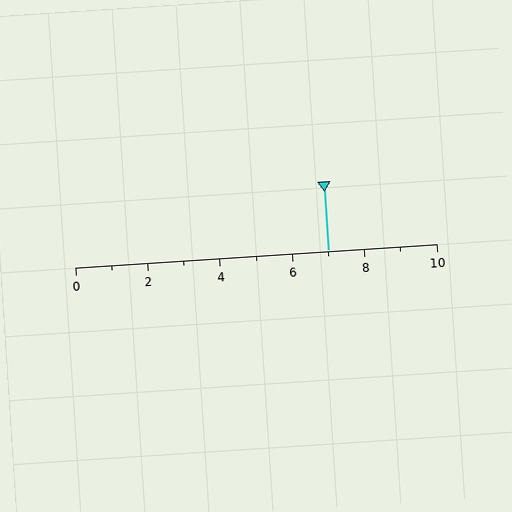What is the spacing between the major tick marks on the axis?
The major ticks are spaced 2 apart.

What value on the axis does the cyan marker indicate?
The marker indicates approximately 7.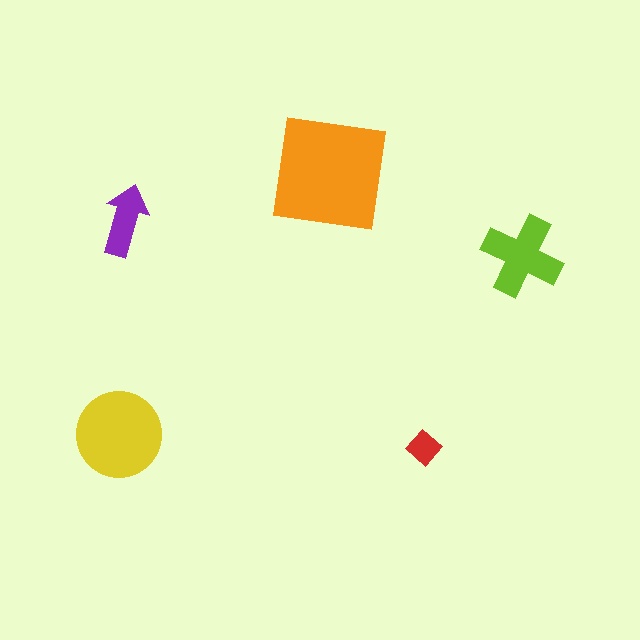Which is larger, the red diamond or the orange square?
The orange square.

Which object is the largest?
The orange square.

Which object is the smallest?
The red diamond.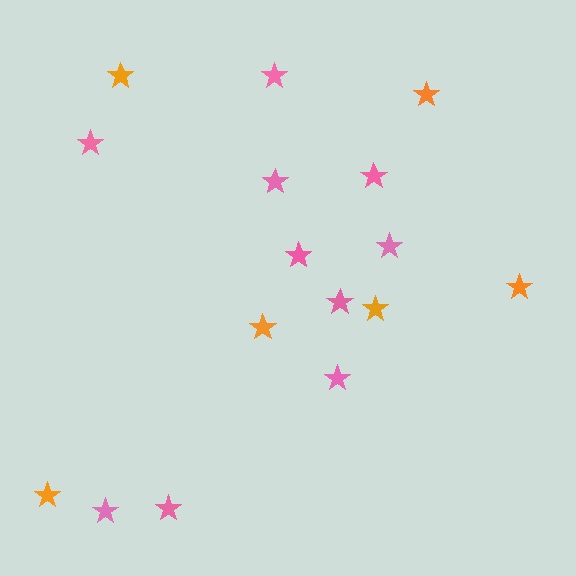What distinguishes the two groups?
There are 2 groups: one group of pink stars (10) and one group of orange stars (6).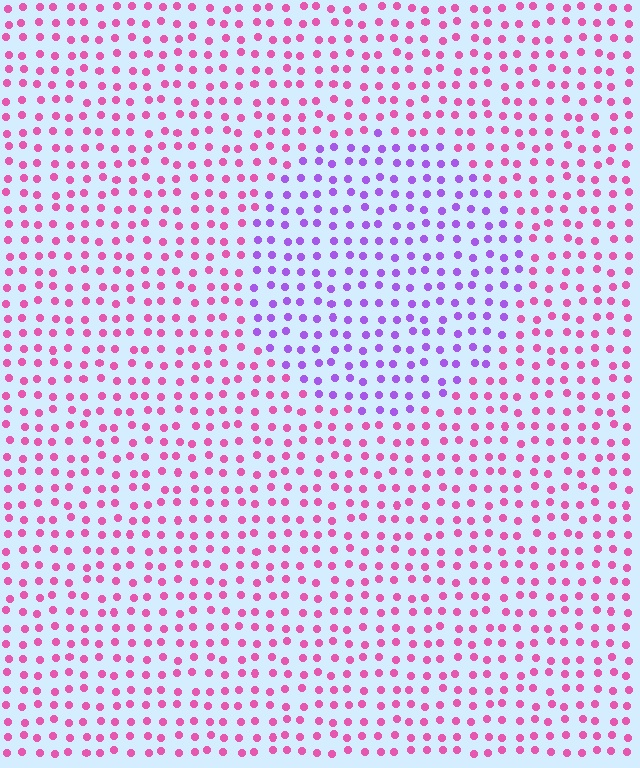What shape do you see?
I see a circle.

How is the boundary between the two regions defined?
The boundary is defined purely by a slight shift in hue (about 49 degrees). Spacing, size, and orientation are identical on both sides.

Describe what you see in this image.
The image is filled with small pink elements in a uniform arrangement. A circle-shaped region is visible where the elements are tinted to a slightly different hue, forming a subtle color boundary.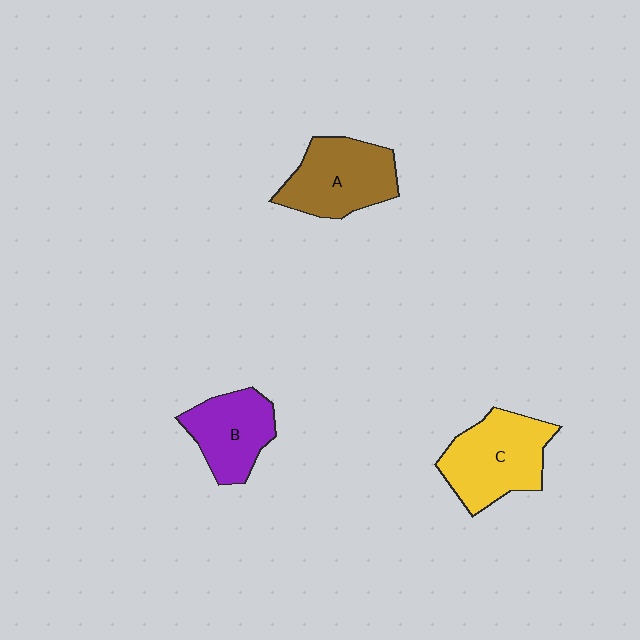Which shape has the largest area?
Shape C (yellow).